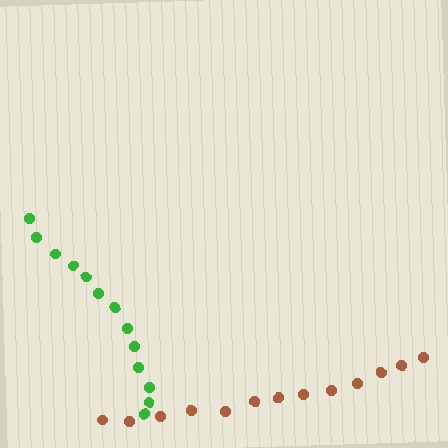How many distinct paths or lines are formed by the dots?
There are 2 distinct paths.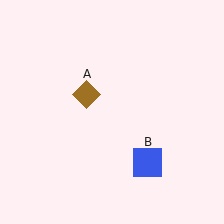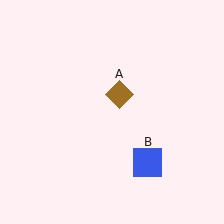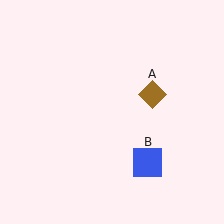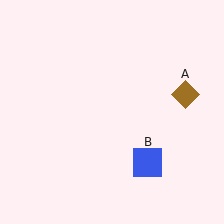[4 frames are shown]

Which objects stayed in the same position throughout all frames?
Blue square (object B) remained stationary.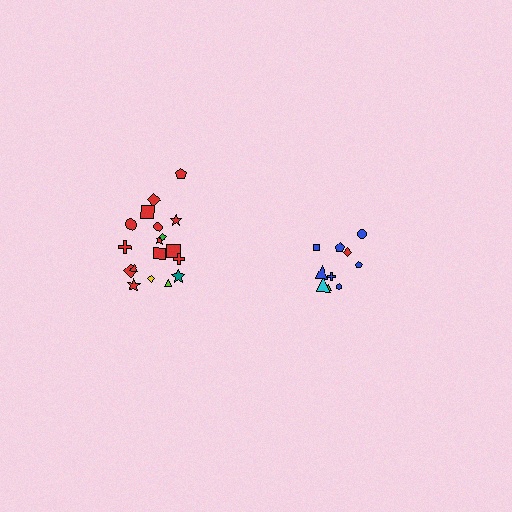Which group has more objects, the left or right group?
The left group.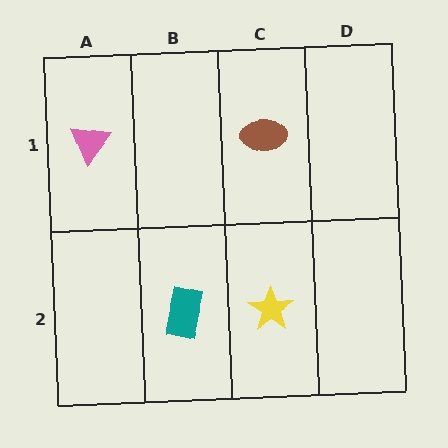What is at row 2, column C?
A yellow star.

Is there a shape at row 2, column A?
No, that cell is empty.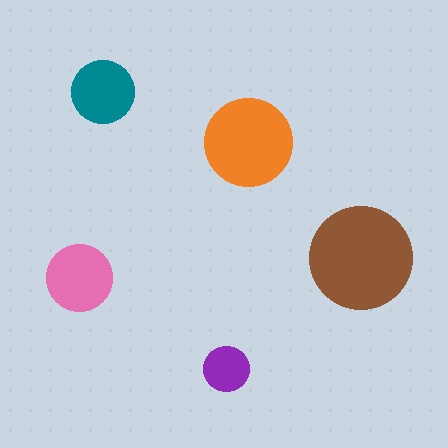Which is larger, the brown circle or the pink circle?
The brown one.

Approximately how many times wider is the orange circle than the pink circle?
About 1.5 times wider.